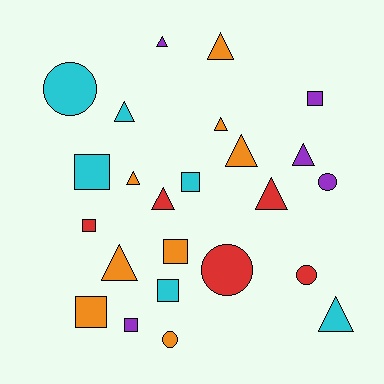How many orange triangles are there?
There are 5 orange triangles.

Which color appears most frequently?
Orange, with 8 objects.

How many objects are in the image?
There are 24 objects.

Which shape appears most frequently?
Triangle, with 11 objects.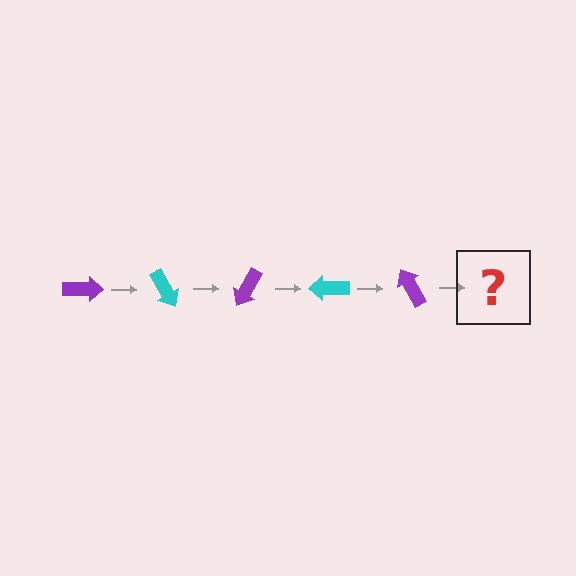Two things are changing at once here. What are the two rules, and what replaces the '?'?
The two rules are that it rotates 60 degrees each step and the color cycles through purple and cyan. The '?' should be a cyan arrow, rotated 300 degrees from the start.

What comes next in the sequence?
The next element should be a cyan arrow, rotated 300 degrees from the start.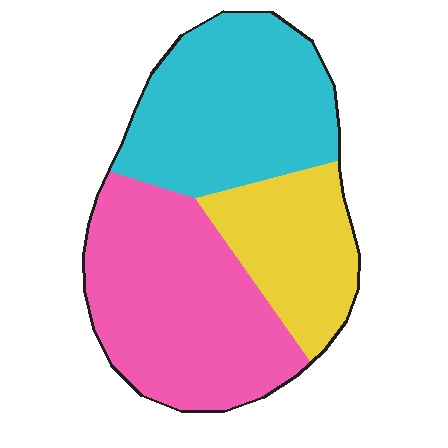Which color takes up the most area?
Pink, at roughly 40%.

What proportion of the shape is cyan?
Cyan covers 36% of the shape.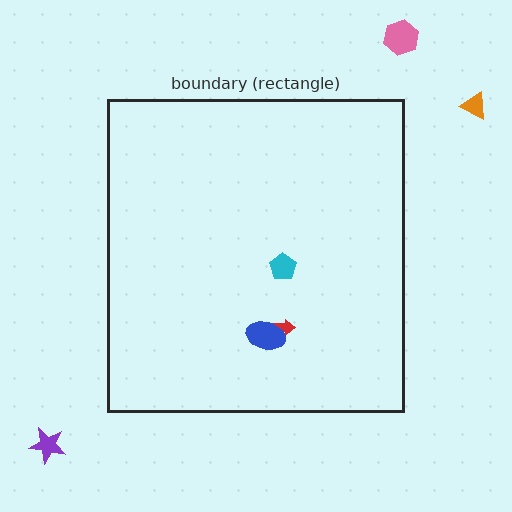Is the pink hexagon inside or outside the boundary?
Outside.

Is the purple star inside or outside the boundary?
Outside.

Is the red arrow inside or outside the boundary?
Inside.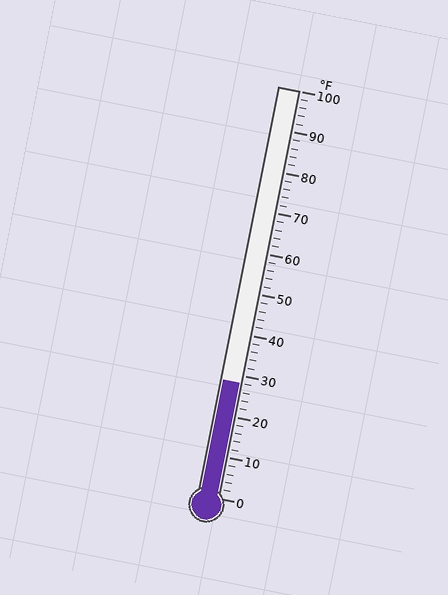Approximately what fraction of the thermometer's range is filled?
The thermometer is filled to approximately 30% of its range.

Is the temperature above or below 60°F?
The temperature is below 60°F.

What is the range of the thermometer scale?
The thermometer scale ranges from 0°F to 100°F.